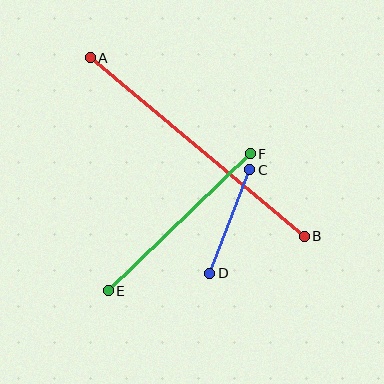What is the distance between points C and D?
The distance is approximately 111 pixels.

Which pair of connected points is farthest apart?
Points A and B are farthest apart.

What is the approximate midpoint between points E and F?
The midpoint is at approximately (179, 222) pixels.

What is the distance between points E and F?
The distance is approximately 197 pixels.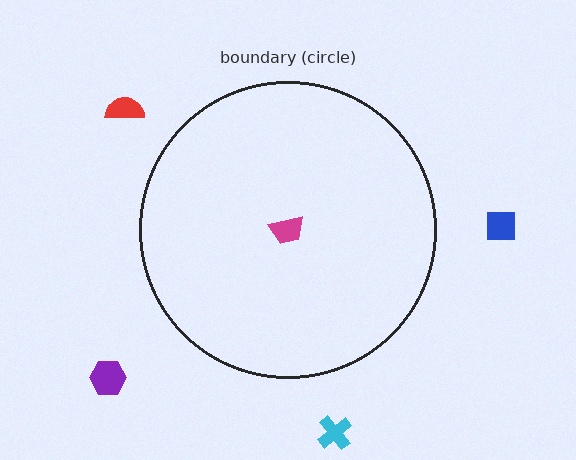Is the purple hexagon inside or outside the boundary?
Outside.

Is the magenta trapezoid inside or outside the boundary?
Inside.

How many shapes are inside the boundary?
1 inside, 4 outside.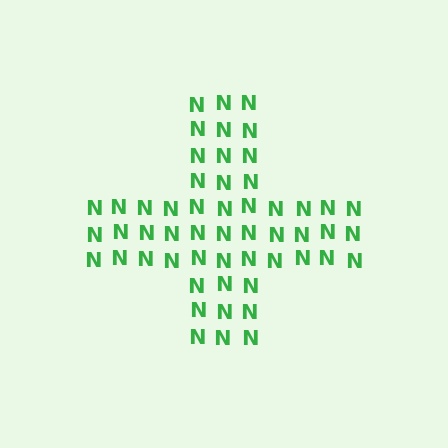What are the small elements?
The small elements are letter N's.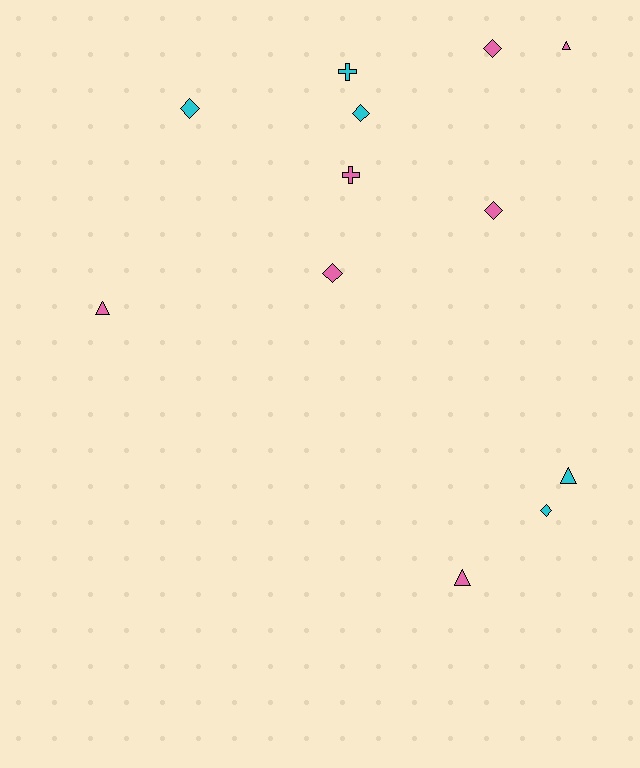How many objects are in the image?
There are 12 objects.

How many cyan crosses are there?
There is 1 cyan cross.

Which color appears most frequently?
Pink, with 7 objects.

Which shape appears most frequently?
Diamond, with 6 objects.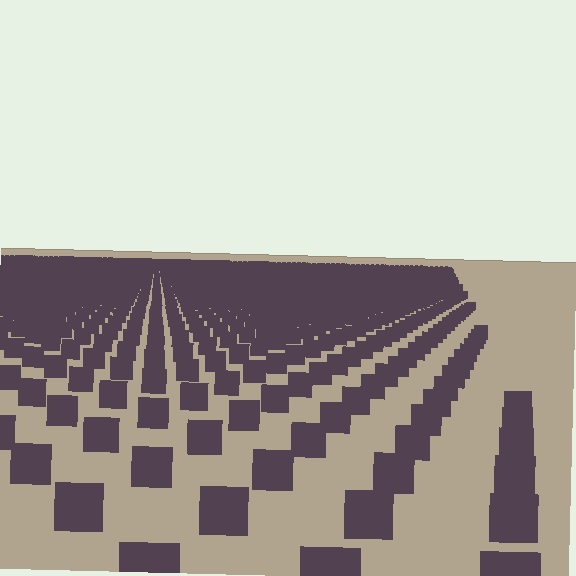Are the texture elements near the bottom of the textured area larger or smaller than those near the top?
Larger. Near the bottom, elements are closer to the viewer and appear at a bigger on-screen size.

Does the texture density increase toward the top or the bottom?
Density increases toward the top.